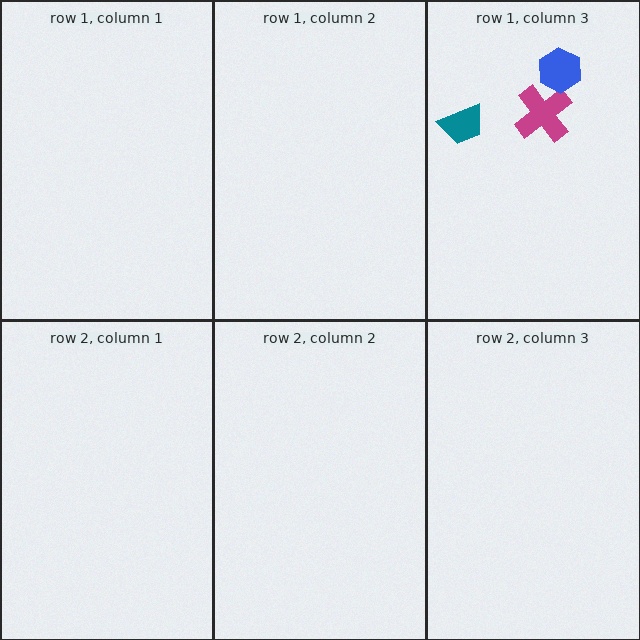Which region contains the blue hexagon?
The row 1, column 3 region.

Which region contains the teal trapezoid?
The row 1, column 3 region.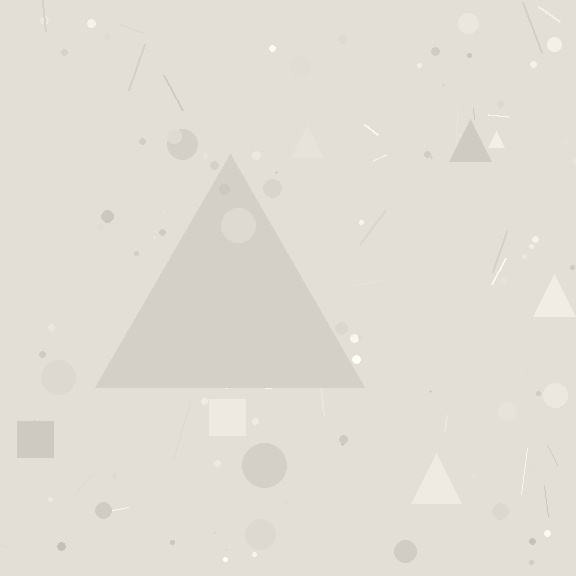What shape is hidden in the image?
A triangle is hidden in the image.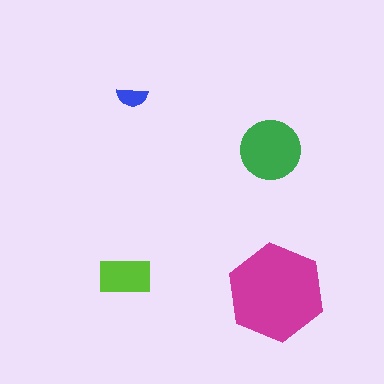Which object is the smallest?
The blue semicircle.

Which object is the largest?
The magenta hexagon.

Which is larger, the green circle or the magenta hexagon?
The magenta hexagon.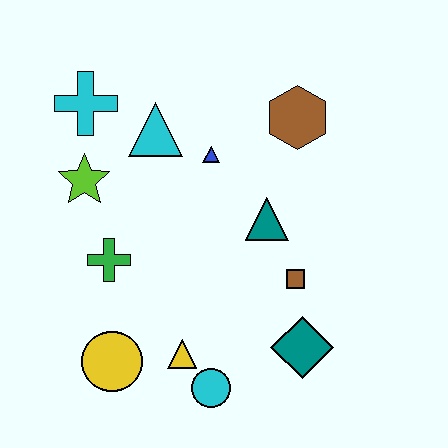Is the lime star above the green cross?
Yes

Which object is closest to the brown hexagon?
The blue triangle is closest to the brown hexagon.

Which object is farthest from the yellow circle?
The brown hexagon is farthest from the yellow circle.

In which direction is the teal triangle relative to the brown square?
The teal triangle is above the brown square.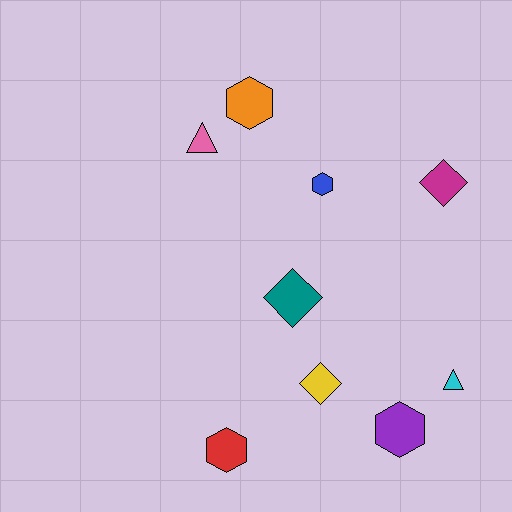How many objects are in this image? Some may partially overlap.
There are 9 objects.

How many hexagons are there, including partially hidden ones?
There are 4 hexagons.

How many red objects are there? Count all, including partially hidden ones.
There is 1 red object.